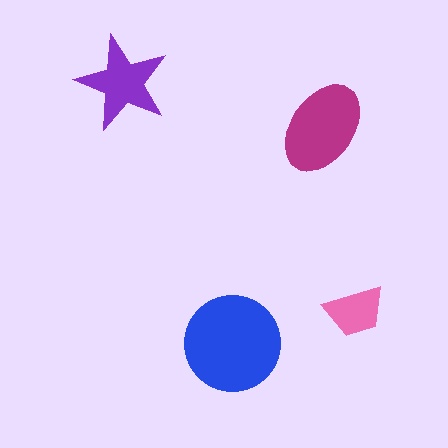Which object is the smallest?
The pink trapezoid.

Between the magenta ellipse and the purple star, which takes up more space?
The magenta ellipse.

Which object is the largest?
The blue circle.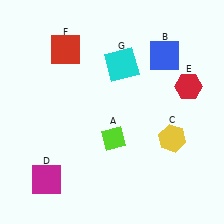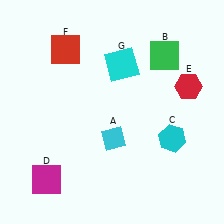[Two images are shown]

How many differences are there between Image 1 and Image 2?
There are 3 differences between the two images.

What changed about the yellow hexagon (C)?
In Image 1, C is yellow. In Image 2, it changed to cyan.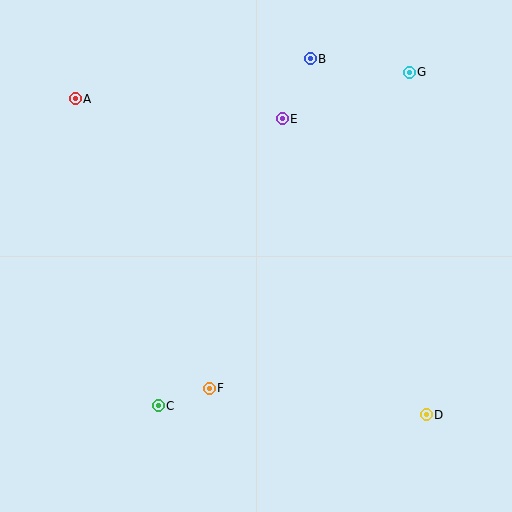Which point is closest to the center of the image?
Point E at (282, 119) is closest to the center.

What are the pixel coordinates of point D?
Point D is at (426, 415).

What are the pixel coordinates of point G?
Point G is at (409, 72).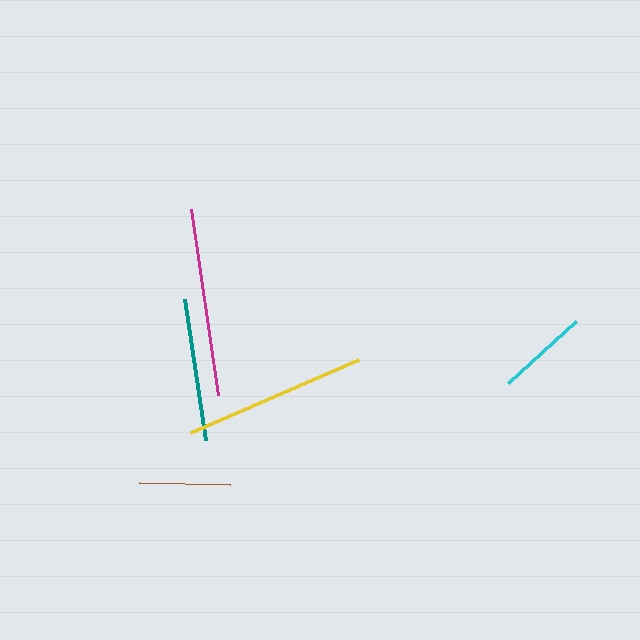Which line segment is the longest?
The magenta line is the longest at approximately 188 pixels.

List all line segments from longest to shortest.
From longest to shortest: magenta, yellow, teal, cyan, brown.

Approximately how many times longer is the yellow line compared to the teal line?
The yellow line is approximately 1.3 times the length of the teal line.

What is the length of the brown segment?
The brown segment is approximately 91 pixels long.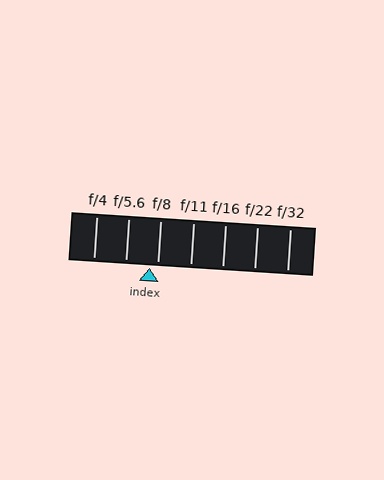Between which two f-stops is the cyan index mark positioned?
The index mark is between f/5.6 and f/8.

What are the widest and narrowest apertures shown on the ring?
The widest aperture shown is f/4 and the narrowest is f/32.